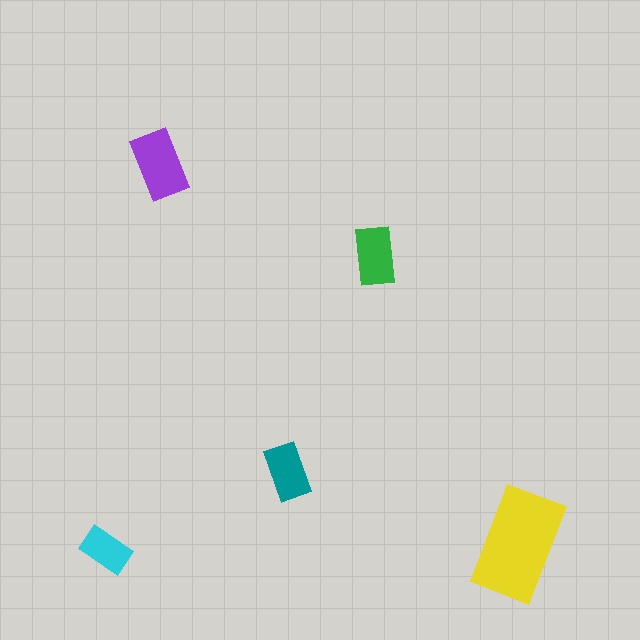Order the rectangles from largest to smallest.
the yellow one, the purple one, the green one, the teal one, the cyan one.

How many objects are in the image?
There are 5 objects in the image.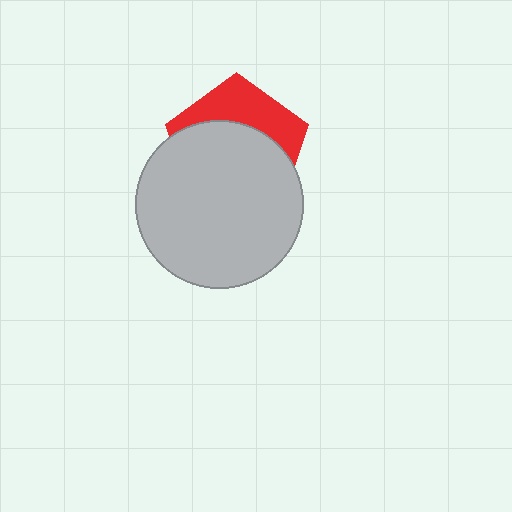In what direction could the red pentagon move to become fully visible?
The red pentagon could move up. That would shift it out from behind the light gray circle entirely.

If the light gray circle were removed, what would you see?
You would see the complete red pentagon.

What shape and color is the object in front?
The object in front is a light gray circle.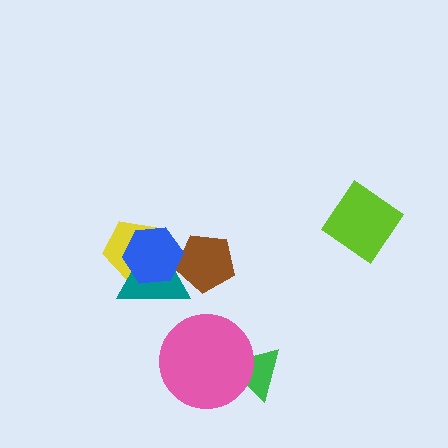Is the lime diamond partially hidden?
No, no other shape covers it.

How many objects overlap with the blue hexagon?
3 objects overlap with the blue hexagon.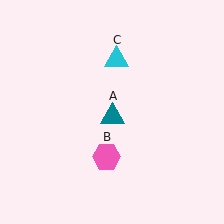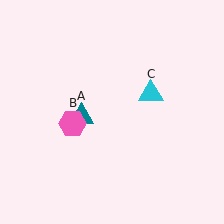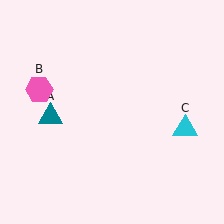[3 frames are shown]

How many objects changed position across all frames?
3 objects changed position: teal triangle (object A), pink hexagon (object B), cyan triangle (object C).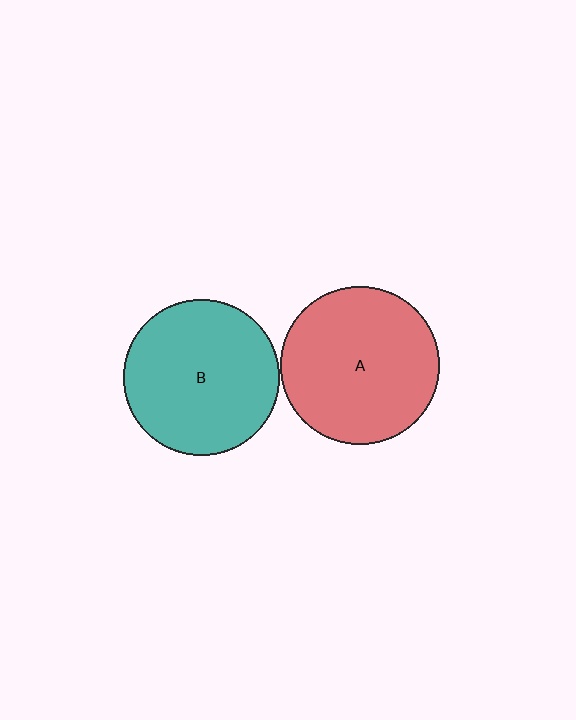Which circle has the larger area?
Circle A (red).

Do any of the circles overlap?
No, none of the circles overlap.